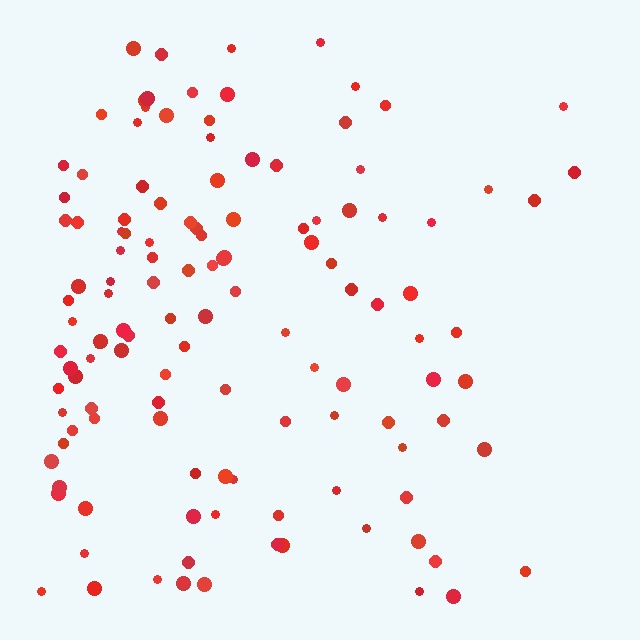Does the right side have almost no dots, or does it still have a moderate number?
Still a moderate number, just noticeably fewer than the left.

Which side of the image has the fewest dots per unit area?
The right.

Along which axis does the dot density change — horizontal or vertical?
Horizontal.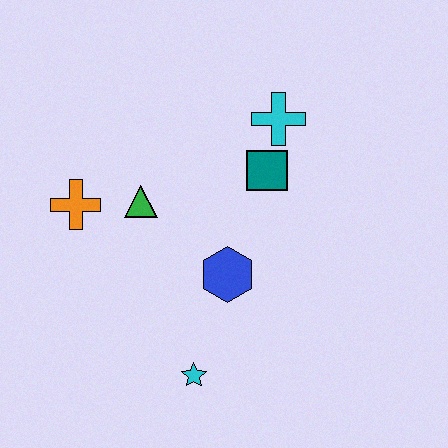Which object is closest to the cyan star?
The blue hexagon is closest to the cyan star.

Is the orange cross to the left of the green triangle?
Yes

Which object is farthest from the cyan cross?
The cyan star is farthest from the cyan cross.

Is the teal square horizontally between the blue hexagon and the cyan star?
No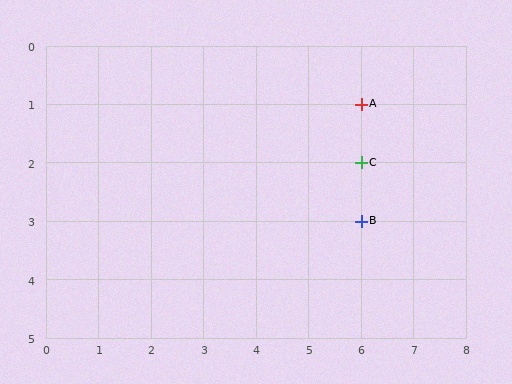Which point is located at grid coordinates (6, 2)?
Point C is at (6, 2).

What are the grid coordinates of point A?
Point A is at grid coordinates (6, 1).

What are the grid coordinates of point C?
Point C is at grid coordinates (6, 2).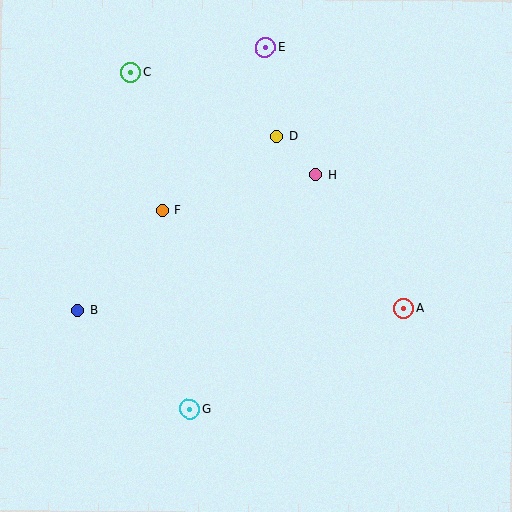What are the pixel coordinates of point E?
Point E is at (265, 47).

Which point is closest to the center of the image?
Point H at (315, 175) is closest to the center.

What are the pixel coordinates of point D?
Point D is at (277, 136).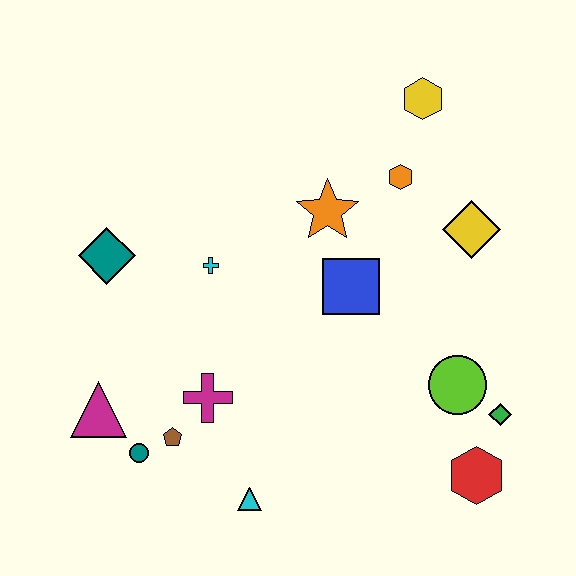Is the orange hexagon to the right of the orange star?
Yes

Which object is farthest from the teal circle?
The yellow hexagon is farthest from the teal circle.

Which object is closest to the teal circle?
The brown pentagon is closest to the teal circle.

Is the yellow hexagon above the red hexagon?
Yes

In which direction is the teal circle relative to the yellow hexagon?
The teal circle is below the yellow hexagon.